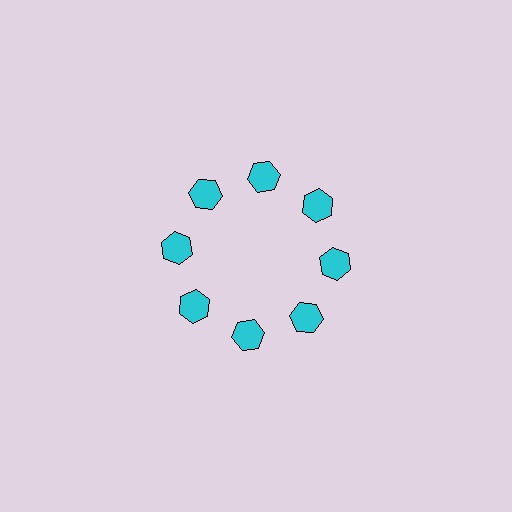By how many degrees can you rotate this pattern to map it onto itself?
The pattern maps onto itself every 45 degrees of rotation.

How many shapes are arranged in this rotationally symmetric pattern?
There are 8 shapes, arranged in 8 groups of 1.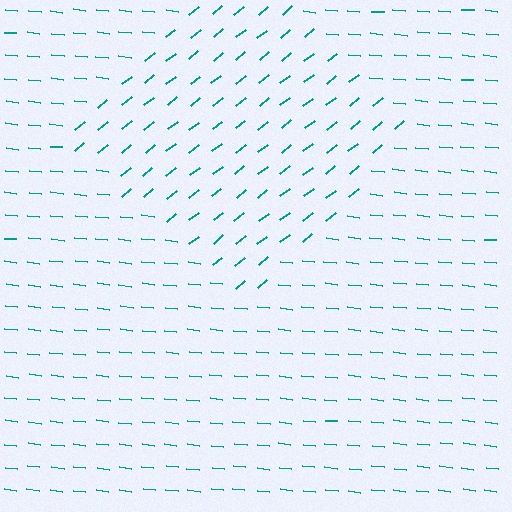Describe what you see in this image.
The image is filled with small teal line segments. A diamond region in the image has lines oriented differently from the surrounding lines, creating a visible texture boundary.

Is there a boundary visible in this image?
Yes, there is a texture boundary formed by a change in line orientation.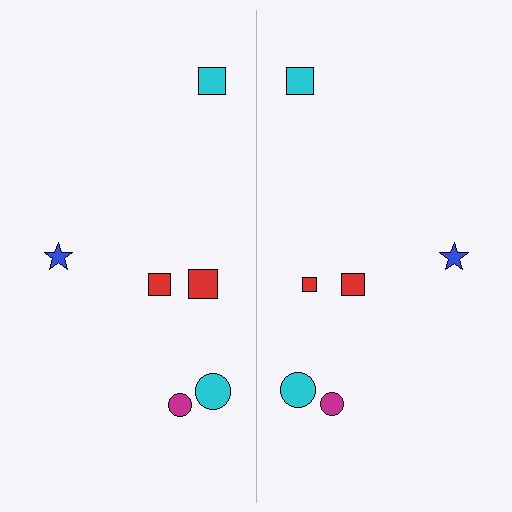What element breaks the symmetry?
The red square on the right side has a different size than its mirror counterpart.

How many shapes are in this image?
There are 12 shapes in this image.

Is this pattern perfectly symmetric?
No, the pattern is not perfectly symmetric. The red square on the right side has a different size than its mirror counterpart.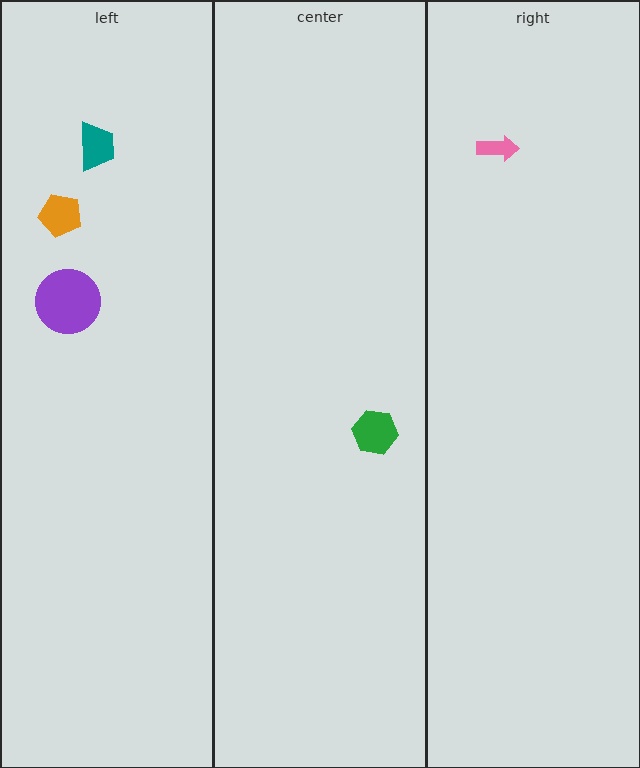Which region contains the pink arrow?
The right region.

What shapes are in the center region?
The green hexagon.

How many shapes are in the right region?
1.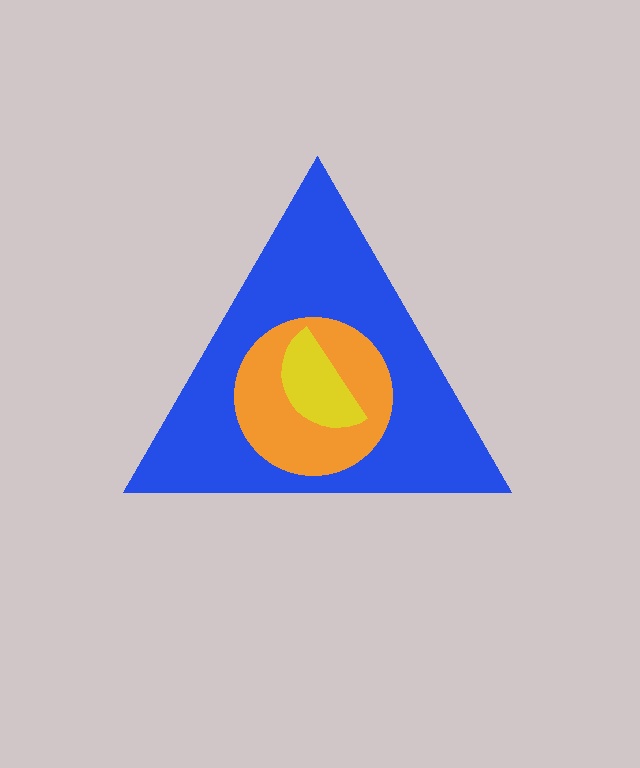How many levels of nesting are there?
3.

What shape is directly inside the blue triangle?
The orange circle.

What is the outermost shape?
The blue triangle.